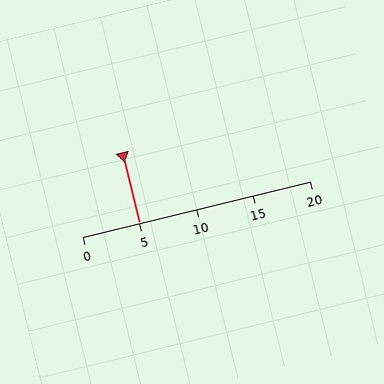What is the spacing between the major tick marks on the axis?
The major ticks are spaced 5 apart.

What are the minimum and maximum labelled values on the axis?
The axis runs from 0 to 20.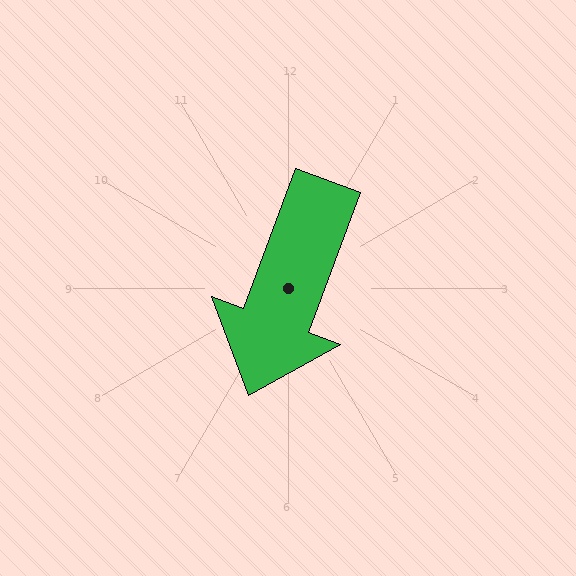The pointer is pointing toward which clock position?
Roughly 7 o'clock.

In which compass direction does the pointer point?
South.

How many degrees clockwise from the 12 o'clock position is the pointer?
Approximately 200 degrees.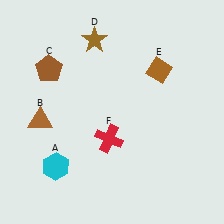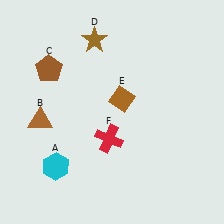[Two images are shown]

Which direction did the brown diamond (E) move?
The brown diamond (E) moved left.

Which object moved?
The brown diamond (E) moved left.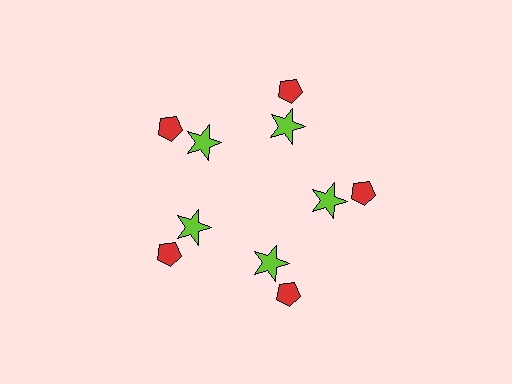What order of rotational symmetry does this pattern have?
This pattern has 5-fold rotational symmetry.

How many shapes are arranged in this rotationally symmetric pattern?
There are 10 shapes, arranged in 5 groups of 2.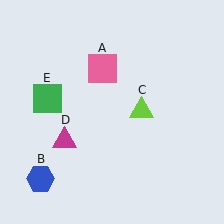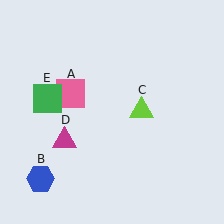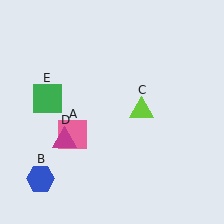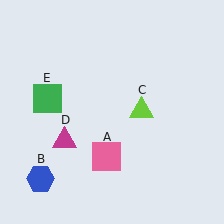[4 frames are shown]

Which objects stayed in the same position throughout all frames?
Blue hexagon (object B) and lime triangle (object C) and magenta triangle (object D) and green square (object E) remained stationary.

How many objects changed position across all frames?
1 object changed position: pink square (object A).